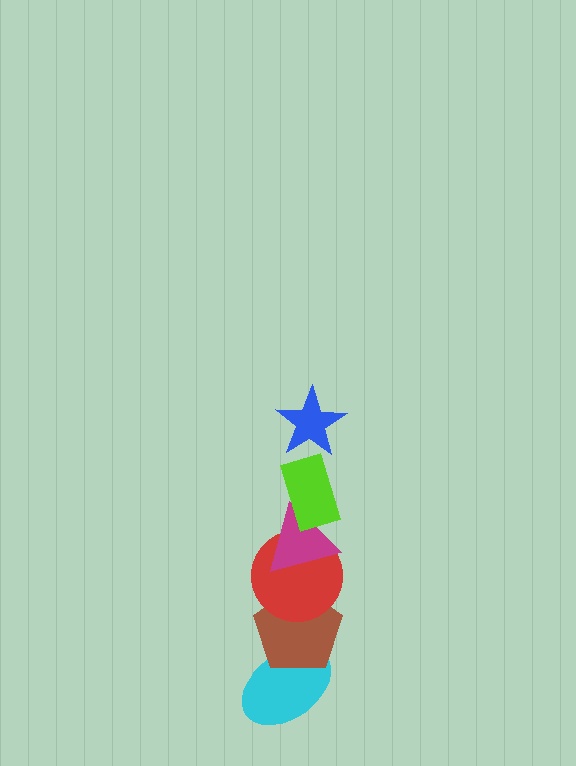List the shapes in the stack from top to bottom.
From top to bottom: the blue star, the lime rectangle, the magenta triangle, the red circle, the brown pentagon, the cyan ellipse.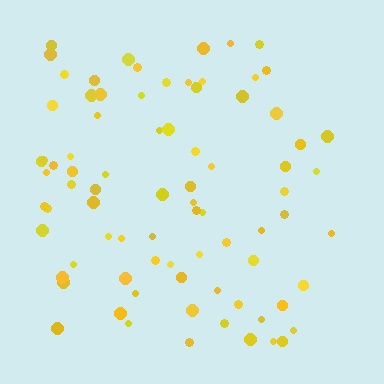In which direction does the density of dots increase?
From right to left, with the left side densest.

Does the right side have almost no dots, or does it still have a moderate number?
Still a moderate number, just noticeably fewer than the left.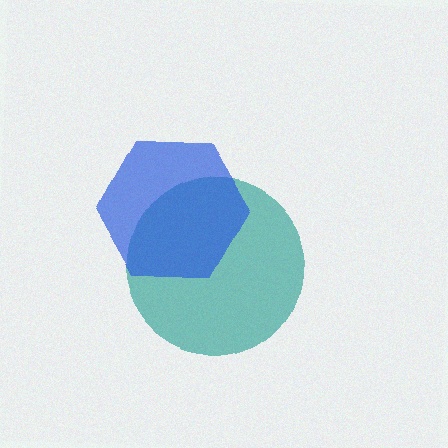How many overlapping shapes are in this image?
There are 2 overlapping shapes in the image.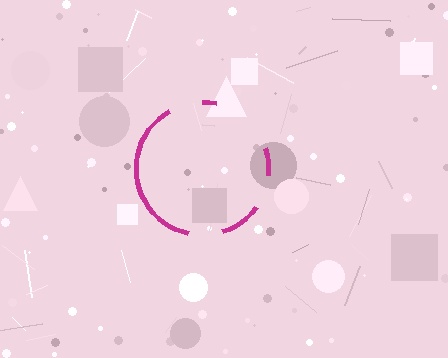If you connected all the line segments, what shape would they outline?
They would outline a circle.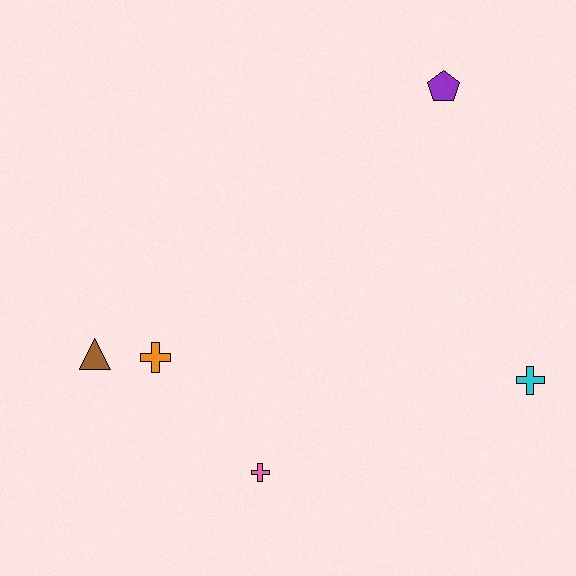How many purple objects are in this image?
There is 1 purple object.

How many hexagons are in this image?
There are no hexagons.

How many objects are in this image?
There are 5 objects.